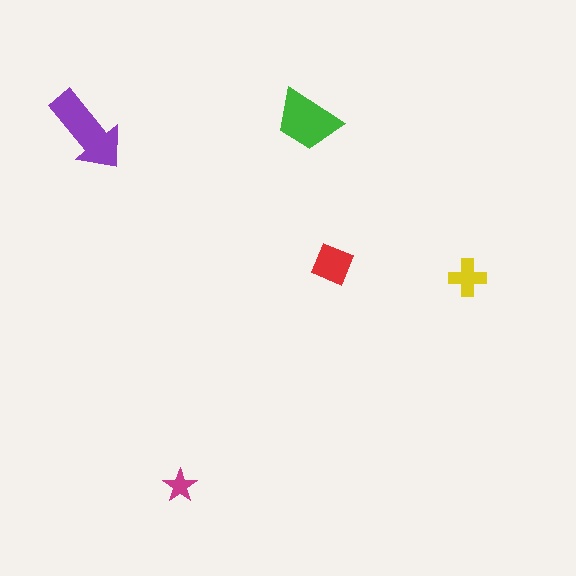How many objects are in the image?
There are 5 objects in the image.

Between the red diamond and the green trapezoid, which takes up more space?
The green trapezoid.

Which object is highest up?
The green trapezoid is topmost.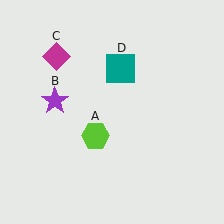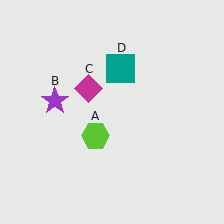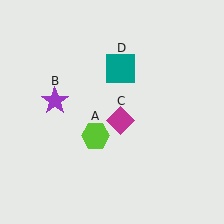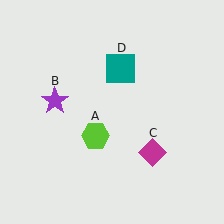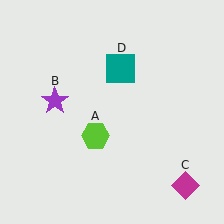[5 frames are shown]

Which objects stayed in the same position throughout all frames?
Lime hexagon (object A) and purple star (object B) and teal square (object D) remained stationary.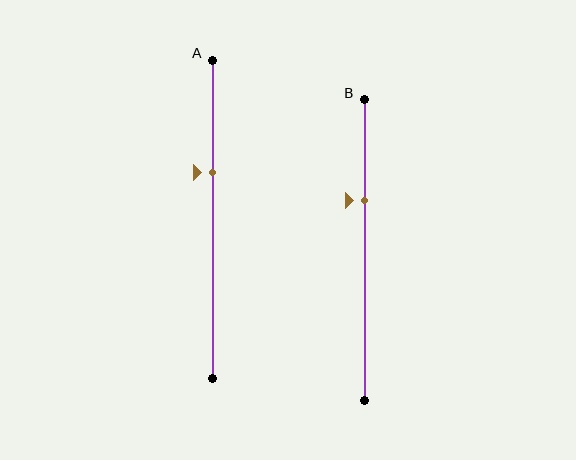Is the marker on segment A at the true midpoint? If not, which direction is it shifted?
No, the marker on segment A is shifted upward by about 15% of the segment length.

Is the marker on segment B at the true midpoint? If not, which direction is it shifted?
No, the marker on segment B is shifted upward by about 16% of the segment length.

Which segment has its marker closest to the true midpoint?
Segment A has its marker closest to the true midpoint.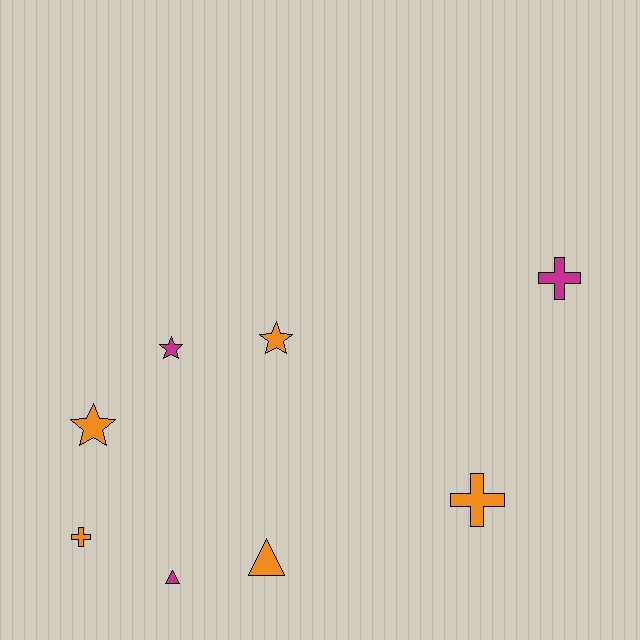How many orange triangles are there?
There is 1 orange triangle.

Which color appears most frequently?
Orange, with 5 objects.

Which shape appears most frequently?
Star, with 3 objects.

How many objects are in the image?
There are 8 objects.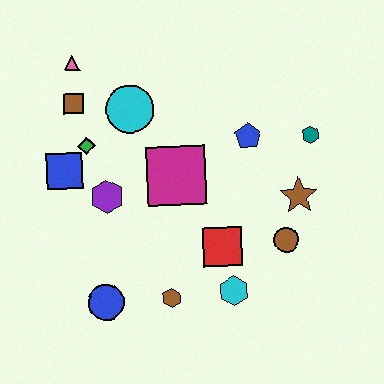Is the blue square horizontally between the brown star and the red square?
No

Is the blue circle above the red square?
No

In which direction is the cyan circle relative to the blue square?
The cyan circle is to the right of the blue square.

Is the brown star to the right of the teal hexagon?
No